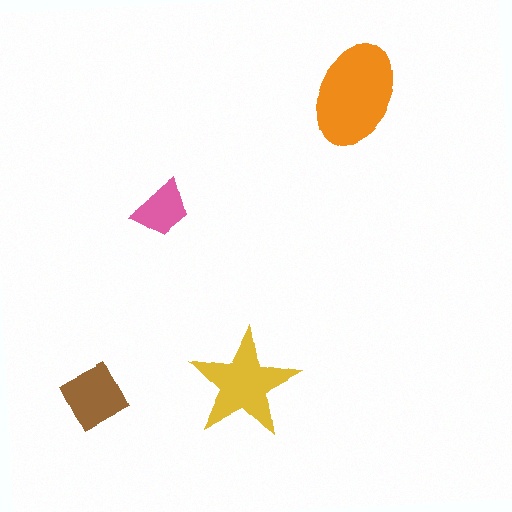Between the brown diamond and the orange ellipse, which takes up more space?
The orange ellipse.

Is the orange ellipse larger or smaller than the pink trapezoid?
Larger.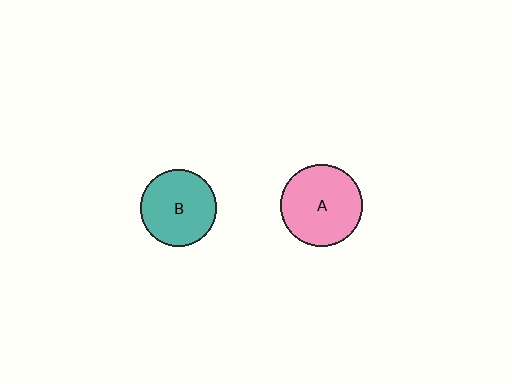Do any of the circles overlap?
No, none of the circles overlap.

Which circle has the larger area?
Circle A (pink).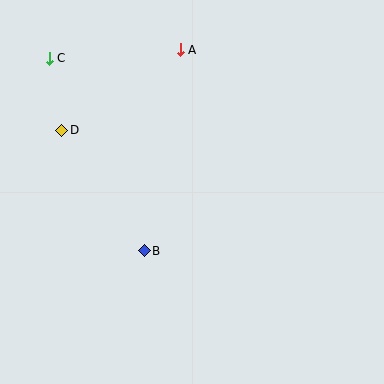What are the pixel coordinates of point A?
Point A is at (180, 50).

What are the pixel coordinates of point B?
Point B is at (144, 251).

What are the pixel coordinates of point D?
Point D is at (62, 130).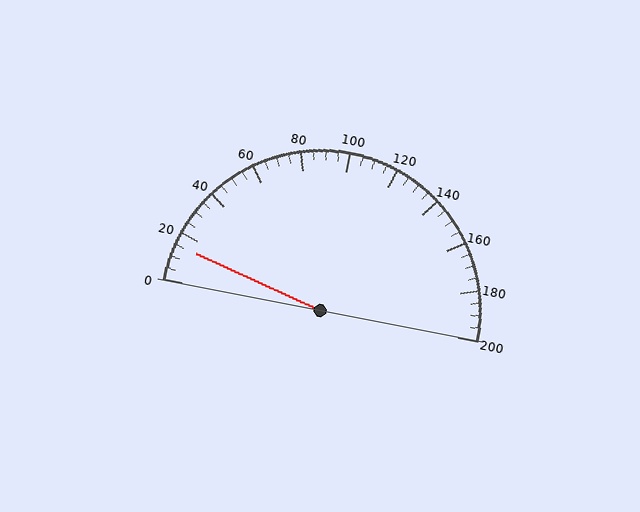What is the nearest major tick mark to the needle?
The nearest major tick mark is 20.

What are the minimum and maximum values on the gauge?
The gauge ranges from 0 to 200.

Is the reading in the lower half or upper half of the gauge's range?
The reading is in the lower half of the range (0 to 200).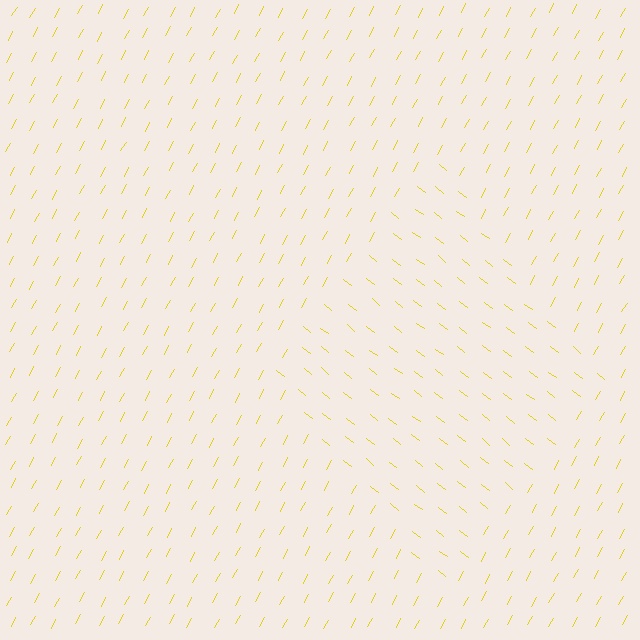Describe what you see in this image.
The image is filled with small yellow line segments. A diamond region in the image has lines oriented differently from the surrounding lines, creating a visible texture boundary.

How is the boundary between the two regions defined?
The boundary is defined purely by a change in line orientation (approximately 81 degrees difference). All lines are the same color and thickness.